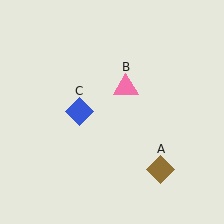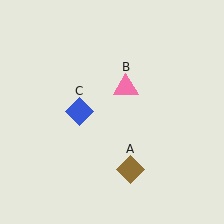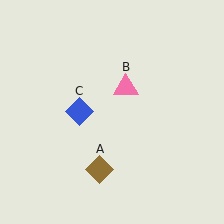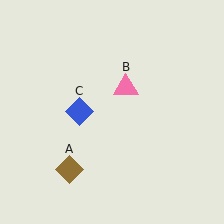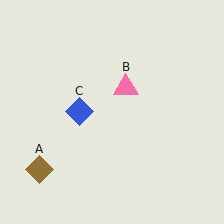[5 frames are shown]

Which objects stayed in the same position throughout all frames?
Pink triangle (object B) and blue diamond (object C) remained stationary.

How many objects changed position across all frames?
1 object changed position: brown diamond (object A).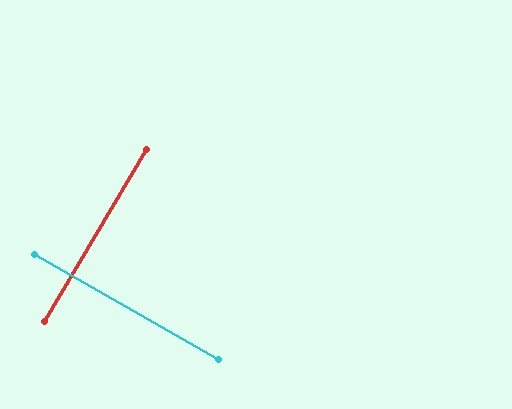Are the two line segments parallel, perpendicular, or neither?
Perpendicular — they meet at approximately 89°.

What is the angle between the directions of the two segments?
Approximately 89 degrees.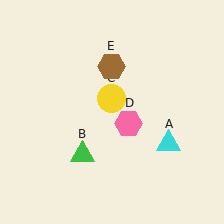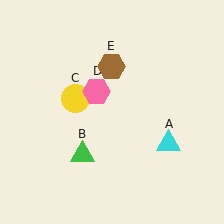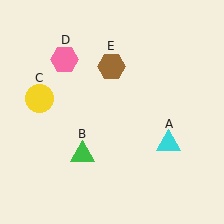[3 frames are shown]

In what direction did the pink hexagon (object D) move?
The pink hexagon (object D) moved up and to the left.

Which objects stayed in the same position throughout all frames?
Cyan triangle (object A) and green triangle (object B) and brown hexagon (object E) remained stationary.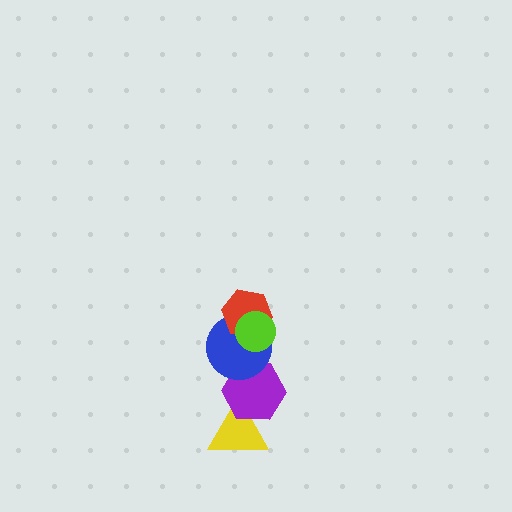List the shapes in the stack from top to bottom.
From top to bottom: the lime circle, the red hexagon, the blue circle, the purple hexagon, the yellow triangle.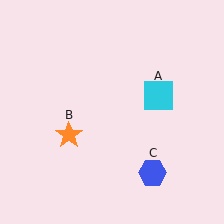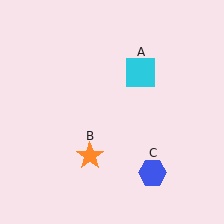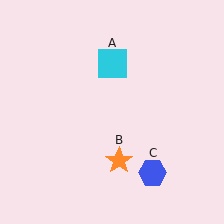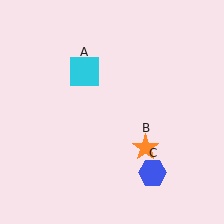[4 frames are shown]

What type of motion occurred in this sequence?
The cyan square (object A), orange star (object B) rotated counterclockwise around the center of the scene.